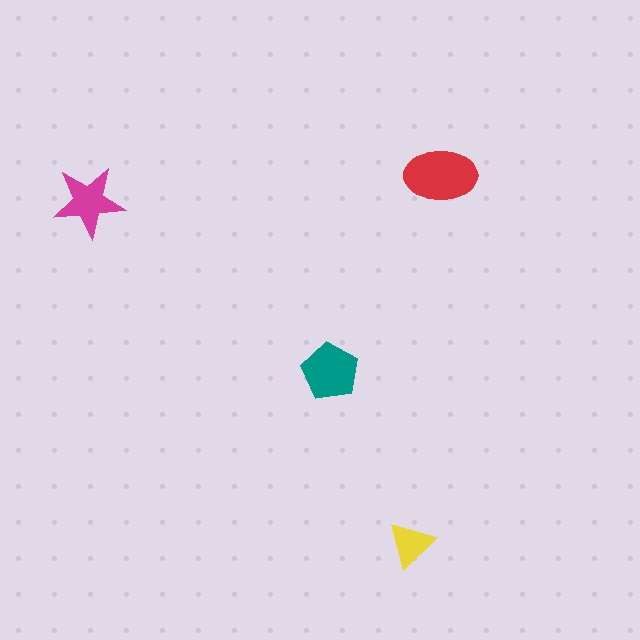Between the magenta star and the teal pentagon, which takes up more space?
The teal pentagon.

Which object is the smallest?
The yellow triangle.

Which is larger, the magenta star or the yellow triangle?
The magenta star.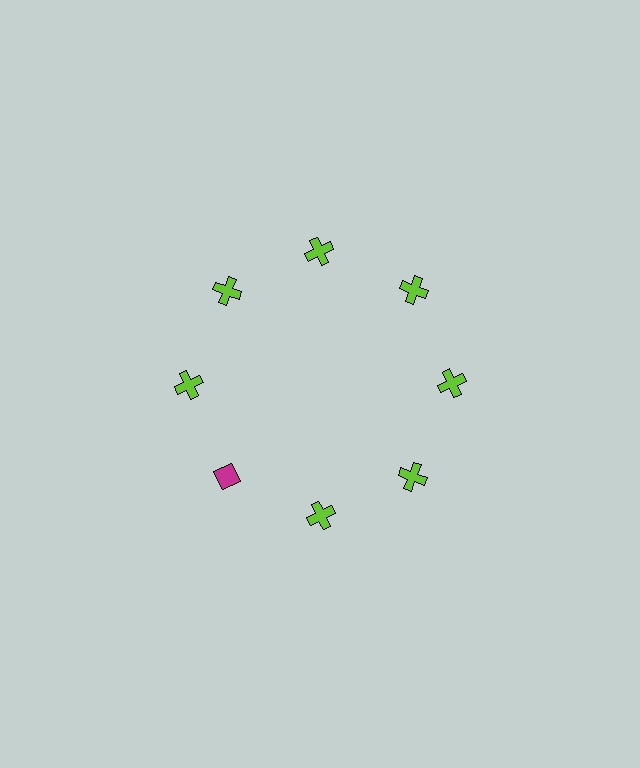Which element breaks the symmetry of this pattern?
The magenta diamond at roughly the 8 o'clock position breaks the symmetry. All other shapes are lime crosses.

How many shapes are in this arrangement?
There are 8 shapes arranged in a ring pattern.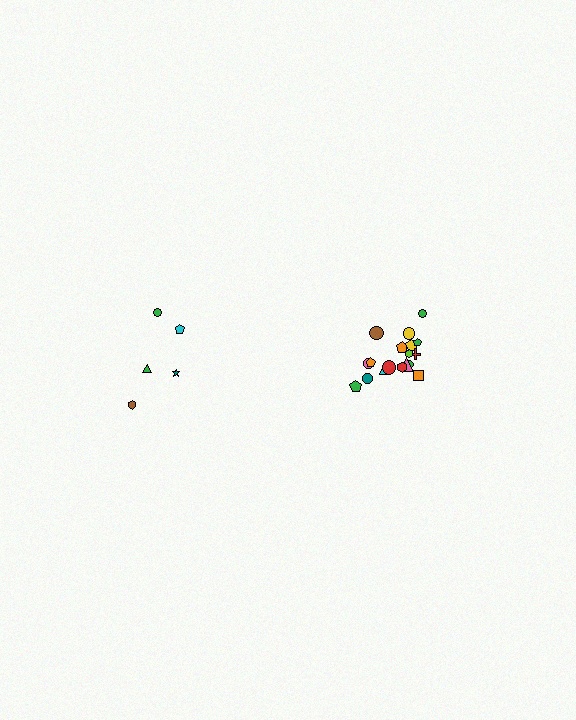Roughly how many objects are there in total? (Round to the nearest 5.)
Roughly 25 objects in total.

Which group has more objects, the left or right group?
The right group.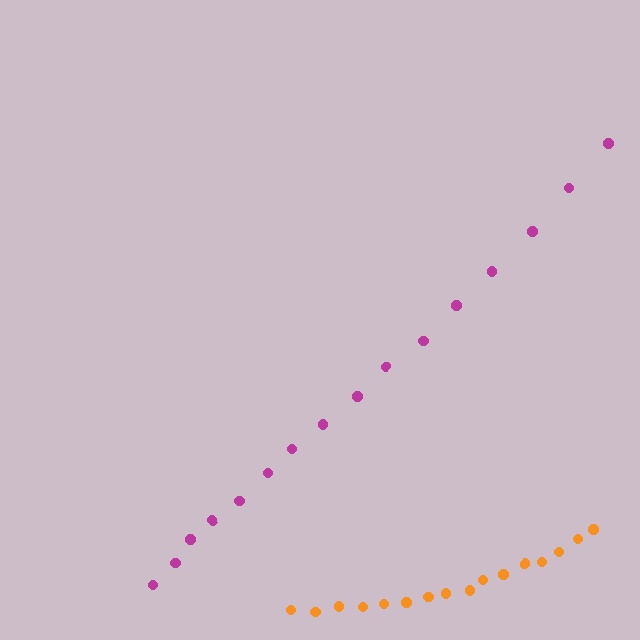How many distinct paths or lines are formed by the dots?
There are 2 distinct paths.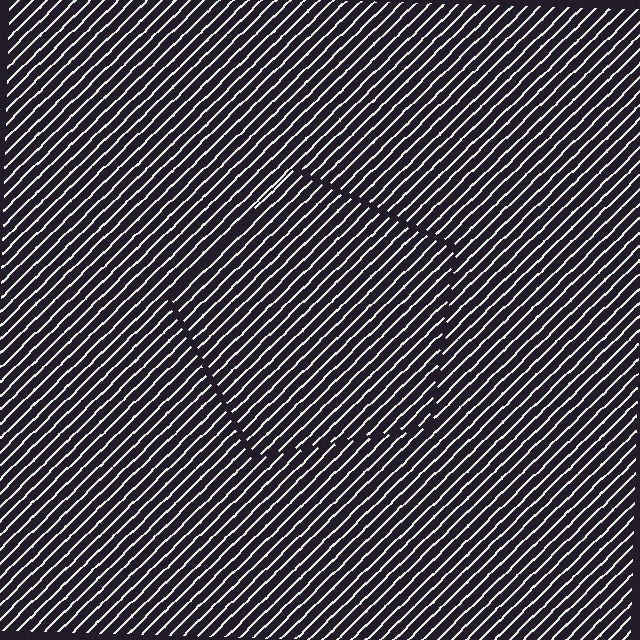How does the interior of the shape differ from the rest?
The interior of the shape contains the same grating, shifted by half a period — the contour is defined by the phase discontinuity where line-ends from the inner and outer gratings abut.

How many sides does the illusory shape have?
5 sides — the line-ends trace a pentagon.